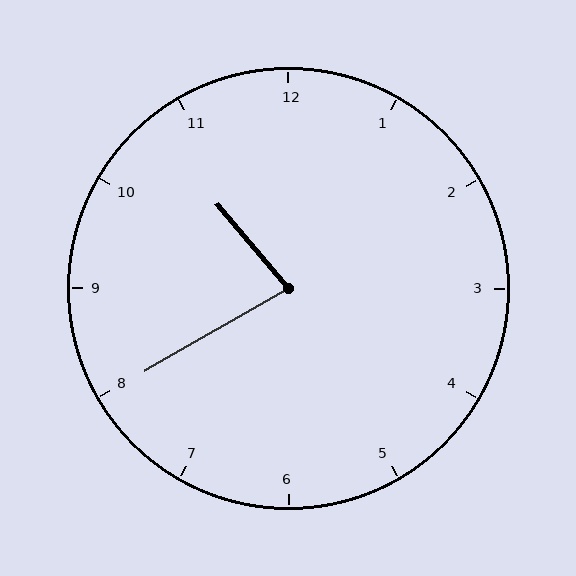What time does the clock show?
10:40.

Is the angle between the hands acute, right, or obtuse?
It is acute.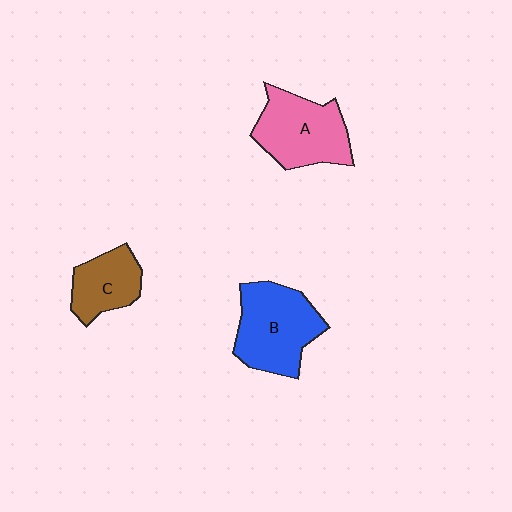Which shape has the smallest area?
Shape C (brown).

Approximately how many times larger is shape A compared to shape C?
Approximately 1.5 times.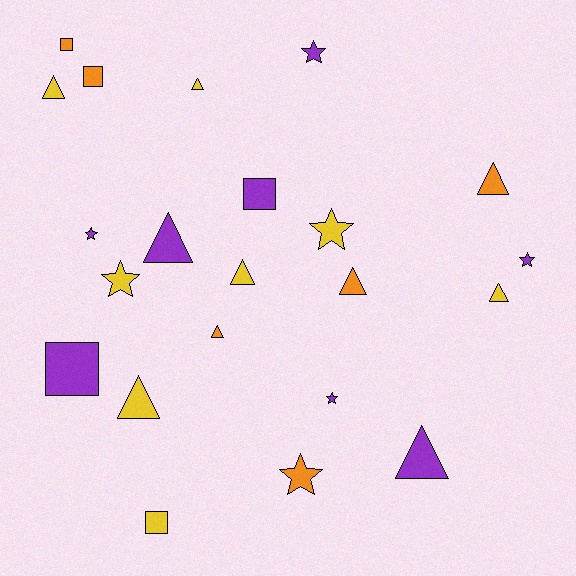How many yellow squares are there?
There is 1 yellow square.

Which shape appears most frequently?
Triangle, with 10 objects.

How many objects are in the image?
There are 22 objects.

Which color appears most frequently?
Purple, with 8 objects.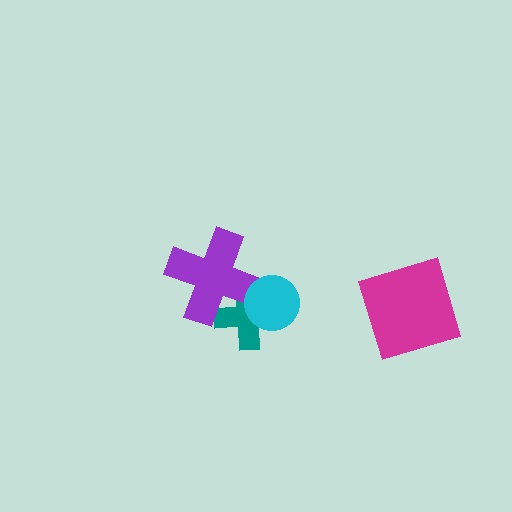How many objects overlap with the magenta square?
0 objects overlap with the magenta square.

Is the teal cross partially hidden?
Yes, it is partially covered by another shape.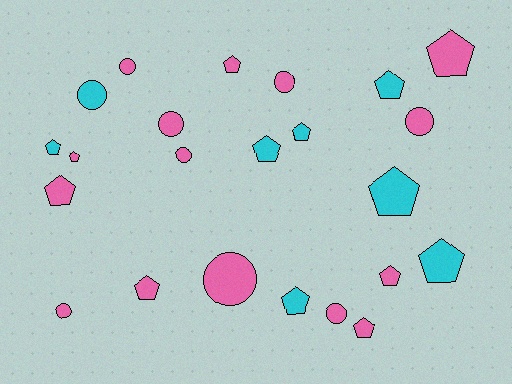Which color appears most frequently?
Pink, with 15 objects.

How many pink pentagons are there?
There are 7 pink pentagons.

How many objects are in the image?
There are 23 objects.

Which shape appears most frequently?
Pentagon, with 14 objects.